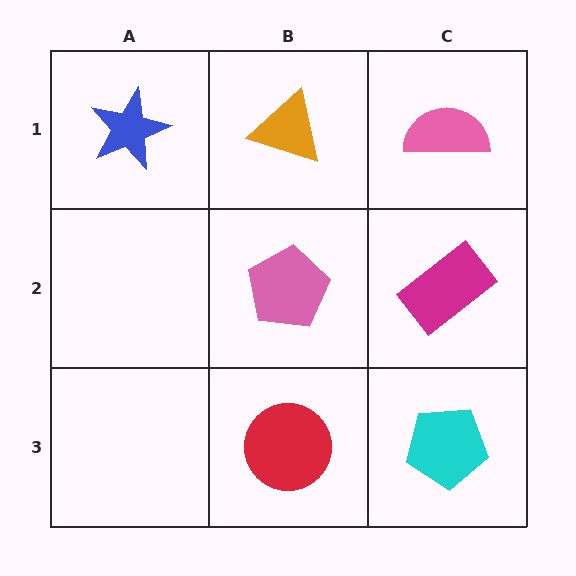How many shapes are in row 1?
3 shapes.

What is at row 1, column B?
An orange triangle.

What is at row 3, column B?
A red circle.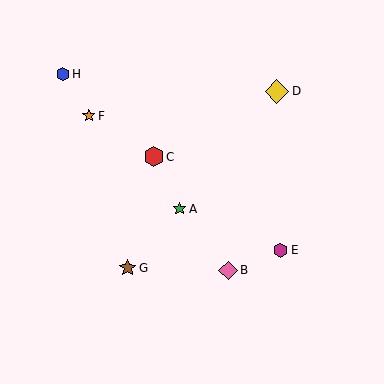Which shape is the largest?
The yellow diamond (labeled D) is the largest.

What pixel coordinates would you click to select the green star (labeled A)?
Click at (179, 209) to select the green star A.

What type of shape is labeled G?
Shape G is a brown star.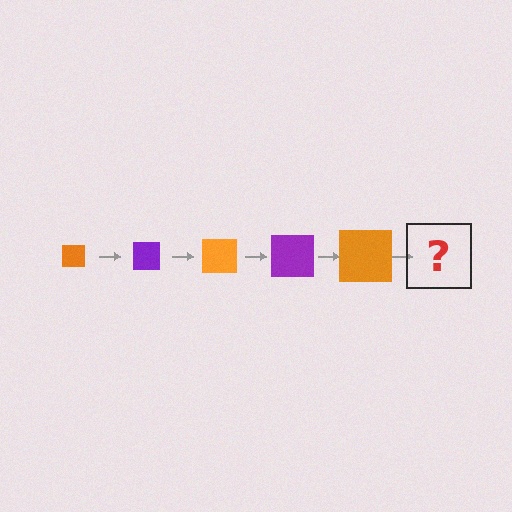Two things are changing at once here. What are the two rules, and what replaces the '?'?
The two rules are that the square grows larger each step and the color cycles through orange and purple. The '?' should be a purple square, larger than the previous one.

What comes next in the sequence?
The next element should be a purple square, larger than the previous one.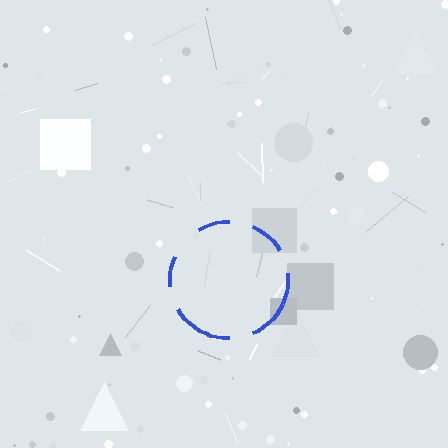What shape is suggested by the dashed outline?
The dashed outline suggests a circle.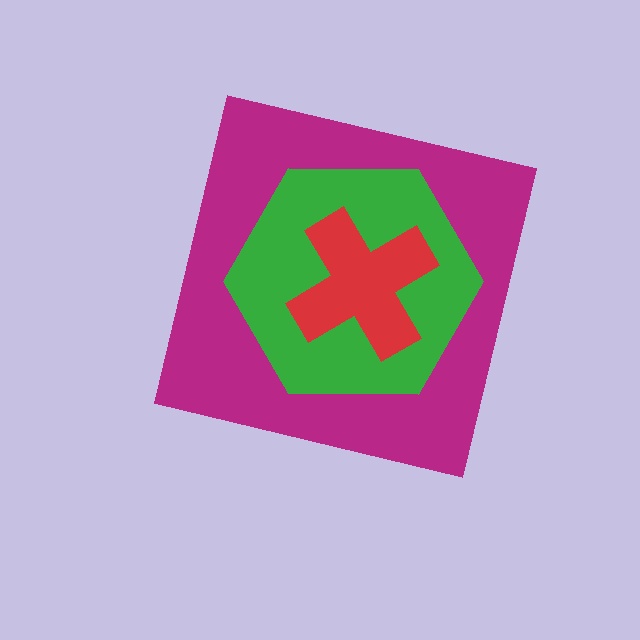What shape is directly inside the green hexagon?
The red cross.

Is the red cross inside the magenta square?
Yes.